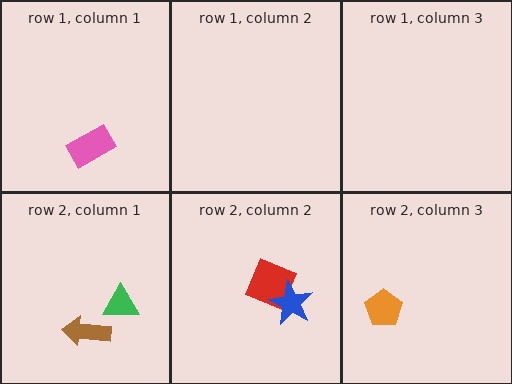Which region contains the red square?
The row 2, column 2 region.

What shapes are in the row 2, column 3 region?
The orange pentagon.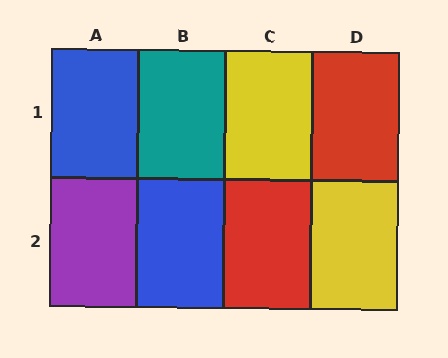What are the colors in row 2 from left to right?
Purple, blue, red, yellow.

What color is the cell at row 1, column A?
Blue.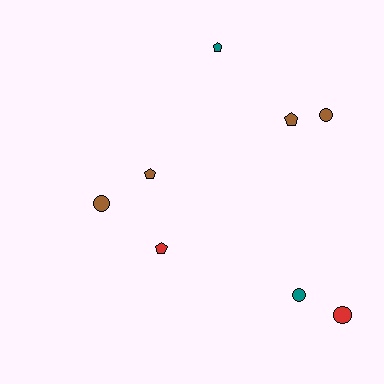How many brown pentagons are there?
There are 2 brown pentagons.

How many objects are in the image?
There are 8 objects.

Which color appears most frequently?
Brown, with 4 objects.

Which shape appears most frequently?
Circle, with 4 objects.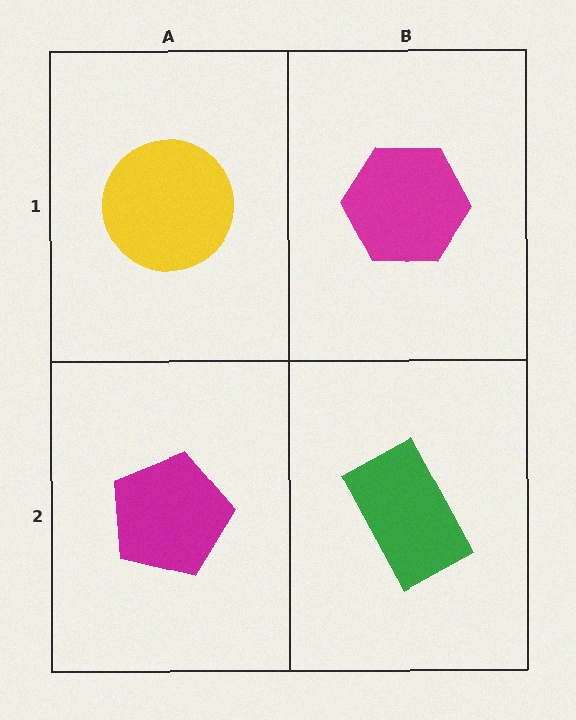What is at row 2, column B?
A green rectangle.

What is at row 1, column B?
A magenta hexagon.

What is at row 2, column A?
A magenta pentagon.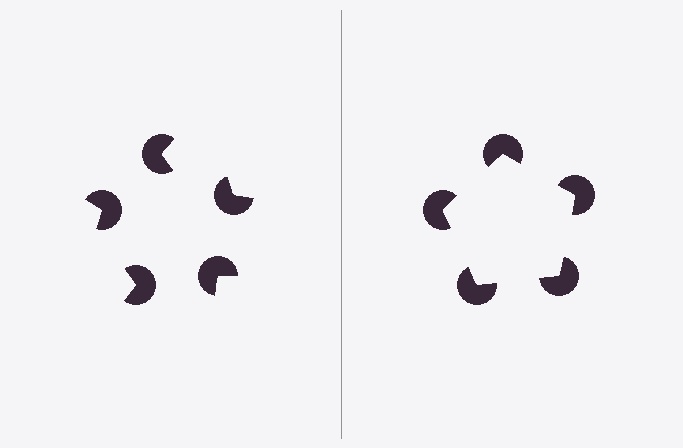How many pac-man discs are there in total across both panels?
10 — 5 on each side.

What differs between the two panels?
The pac-man discs are positioned identically on both sides; only the wedge orientations differ. On the right they align to a pentagon; on the left they are misaligned.